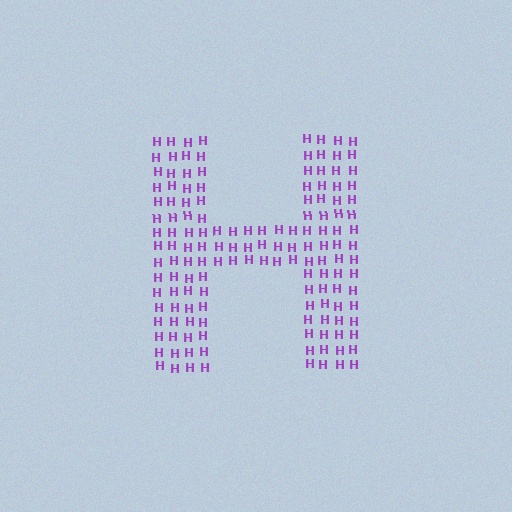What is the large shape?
The large shape is the letter H.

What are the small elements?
The small elements are letter H's.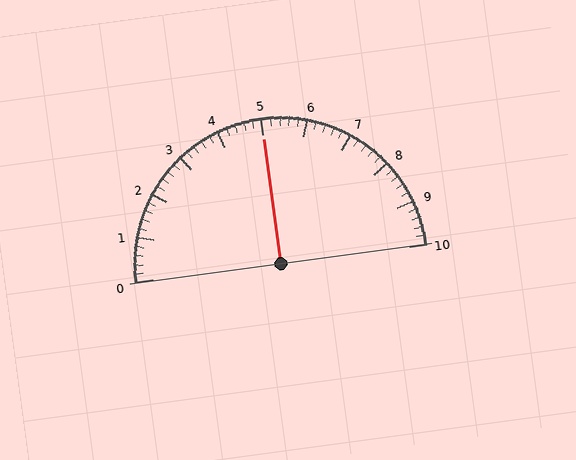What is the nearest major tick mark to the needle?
The nearest major tick mark is 5.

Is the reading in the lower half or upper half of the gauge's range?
The reading is in the upper half of the range (0 to 10).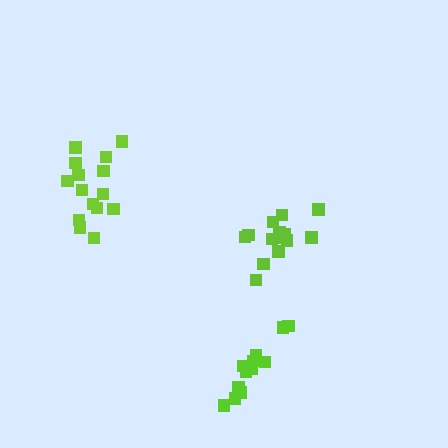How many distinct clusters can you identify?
There are 3 distinct clusters.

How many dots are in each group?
Group 1: 14 dots, Group 2: 15 dots, Group 3: 12 dots (41 total).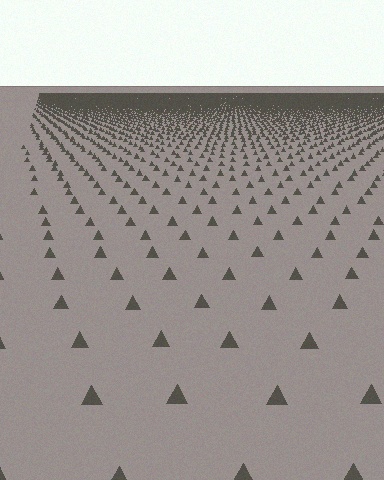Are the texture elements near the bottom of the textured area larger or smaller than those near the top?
Larger. Near the bottom, elements are closer to the viewer and appear at a bigger on-screen size.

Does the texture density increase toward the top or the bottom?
Density increases toward the top.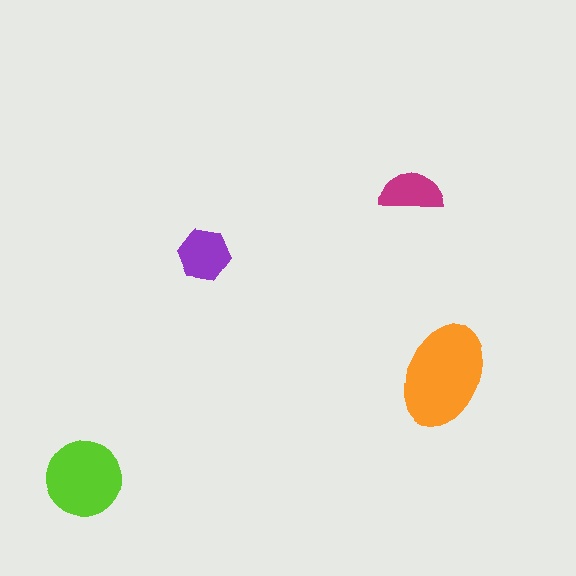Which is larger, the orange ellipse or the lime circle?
The orange ellipse.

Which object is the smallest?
The magenta semicircle.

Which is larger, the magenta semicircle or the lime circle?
The lime circle.